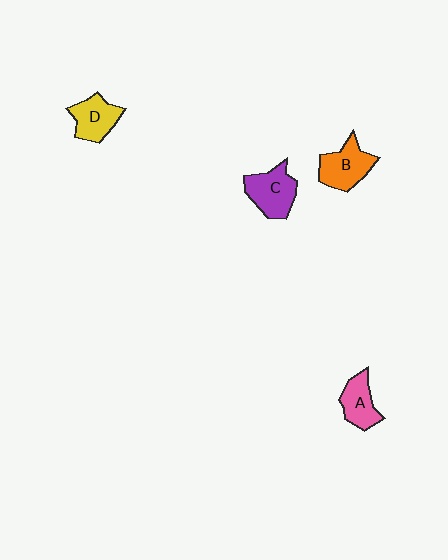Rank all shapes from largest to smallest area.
From largest to smallest: C (purple), B (orange), D (yellow), A (pink).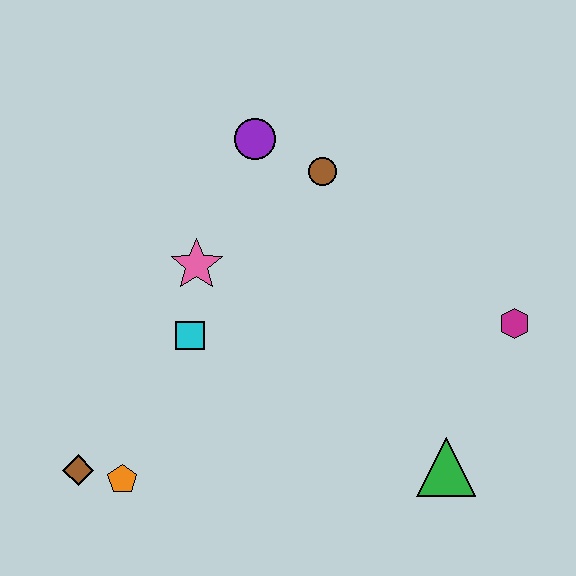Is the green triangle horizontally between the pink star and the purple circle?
No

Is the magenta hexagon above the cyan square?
Yes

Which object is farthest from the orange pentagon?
The magenta hexagon is farthest from the orange pentagon.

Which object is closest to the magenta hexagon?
The green triangle is closest to the magenta hexagon.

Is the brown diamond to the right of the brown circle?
No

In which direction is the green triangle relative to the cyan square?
The green triangle is to the right of the cyan square.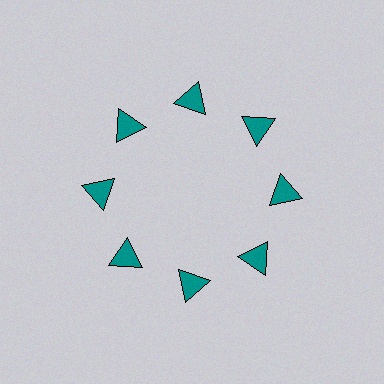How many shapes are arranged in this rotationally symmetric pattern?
There are 8 shapes, arranged in 8 groups of 1.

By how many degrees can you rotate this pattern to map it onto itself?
The pattern maps onto itself every 45 degrees of rotation.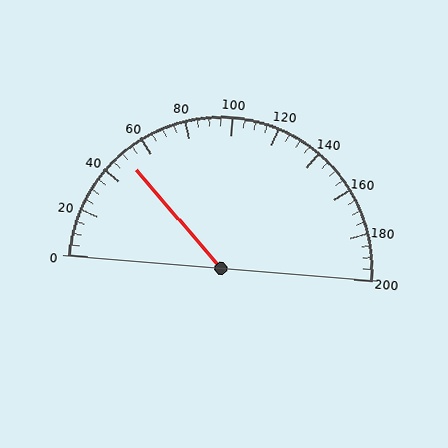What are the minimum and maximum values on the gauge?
The gauge ranges from 0 to 200.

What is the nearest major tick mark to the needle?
The nearest major tick mark is 40.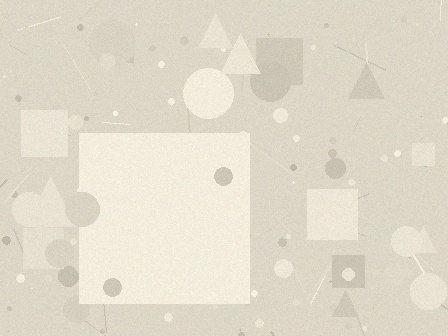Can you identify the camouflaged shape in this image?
The camouflaged shape is a square.